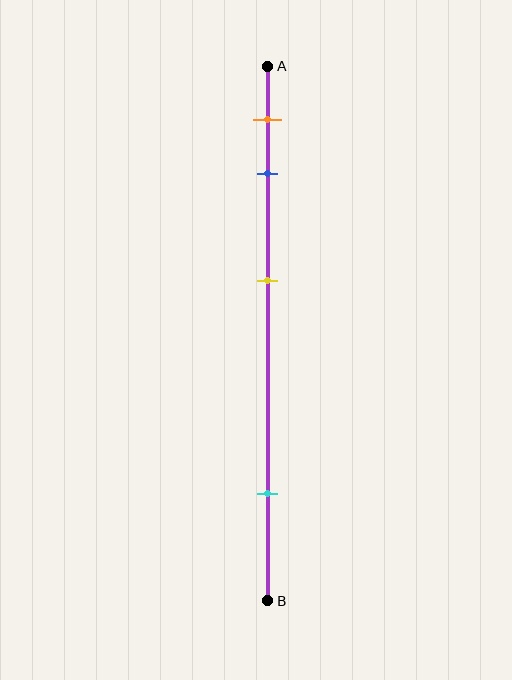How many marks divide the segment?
There are 4 marks dividing the segment.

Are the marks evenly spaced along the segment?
No, the marks are not evenly spaced.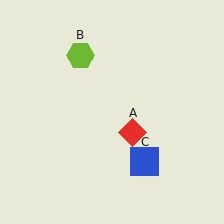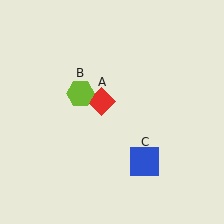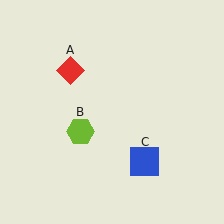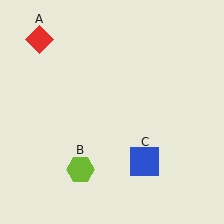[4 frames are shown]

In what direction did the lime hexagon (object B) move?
The lime hexagon (object B) moved down.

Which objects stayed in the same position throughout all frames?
Blue square (object C) remained stationary.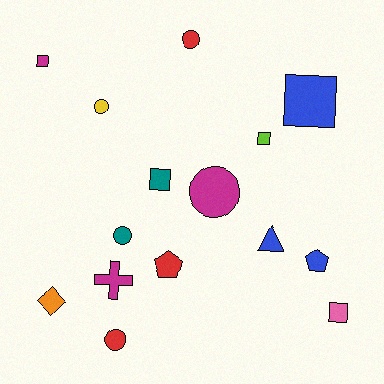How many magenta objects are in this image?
There are 3 magenta objects.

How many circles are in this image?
There are 5 circles.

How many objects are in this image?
There are 15 objects.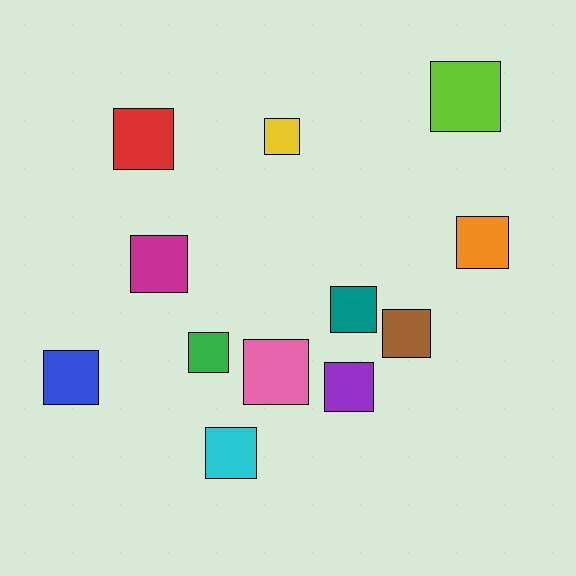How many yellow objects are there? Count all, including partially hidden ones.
There is 1 yellow object.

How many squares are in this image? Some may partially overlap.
There are 12 squares.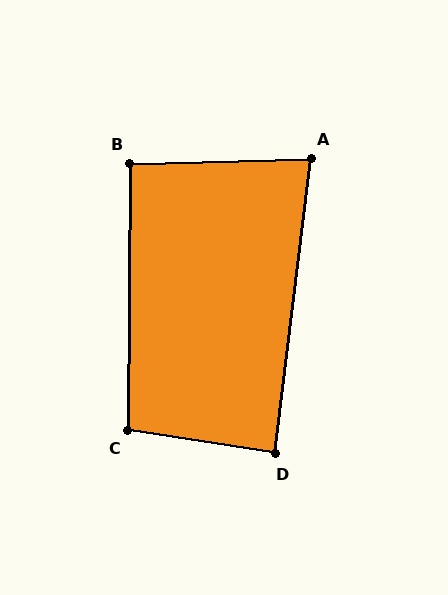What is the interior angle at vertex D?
Approximately 88 degrees (approximately right).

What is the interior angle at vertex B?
Approximately 92 degrees (approximately right).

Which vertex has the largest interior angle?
C, at approximately 98 degrees.